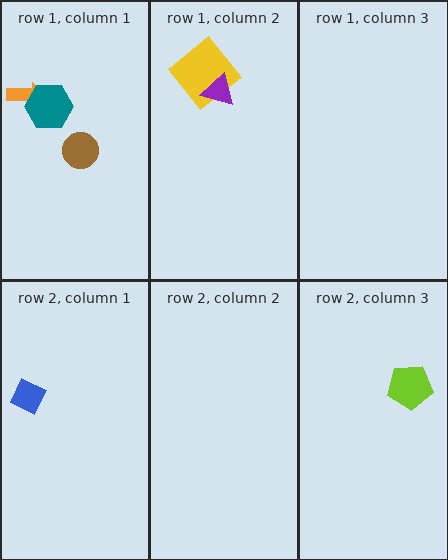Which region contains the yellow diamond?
The row 1, column 2 region.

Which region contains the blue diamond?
The row 2, column 1 region.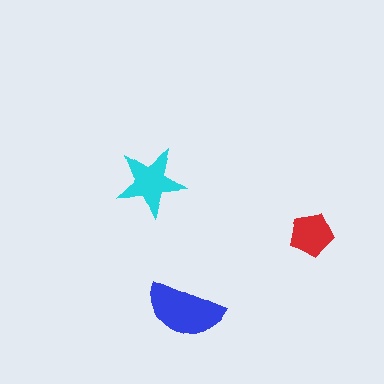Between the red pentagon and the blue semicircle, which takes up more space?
The blue semicircle.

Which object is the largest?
The blue semicircle.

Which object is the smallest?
The red pentagon.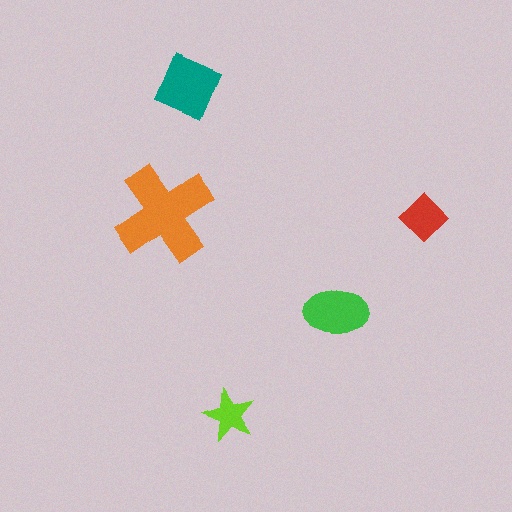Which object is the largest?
The orange cross.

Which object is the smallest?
The lime star.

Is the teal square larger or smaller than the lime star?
Larger.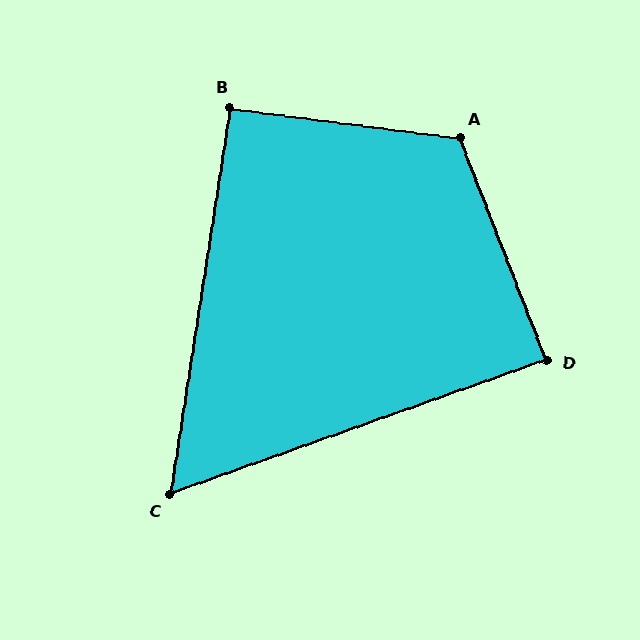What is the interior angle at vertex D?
Approximately 88 degrees (approximately right).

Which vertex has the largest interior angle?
A, at approximately 118 degrees.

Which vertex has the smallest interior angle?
C, at approximately 62 degrees.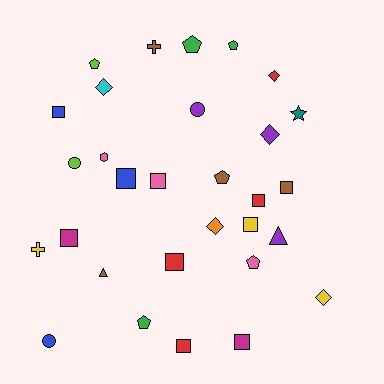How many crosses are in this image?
There are 2 crosses.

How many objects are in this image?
There are 30 objects.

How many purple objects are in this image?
There are 3 purple objects.